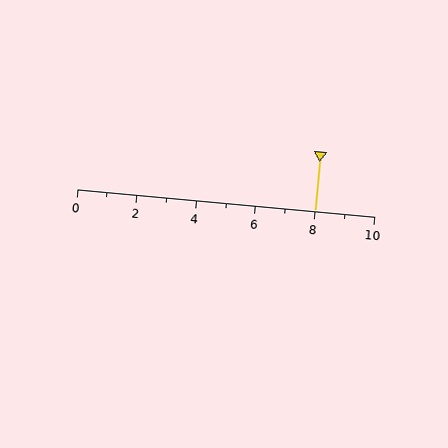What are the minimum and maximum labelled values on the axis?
The axis runs from 0 to 10.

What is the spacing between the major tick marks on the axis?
The major ticks are spaced 2 apart.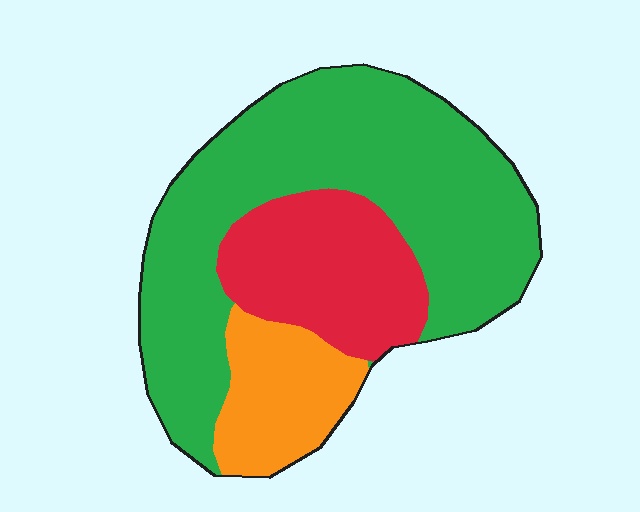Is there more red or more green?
Green.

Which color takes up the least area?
Orange, at roughly 15%.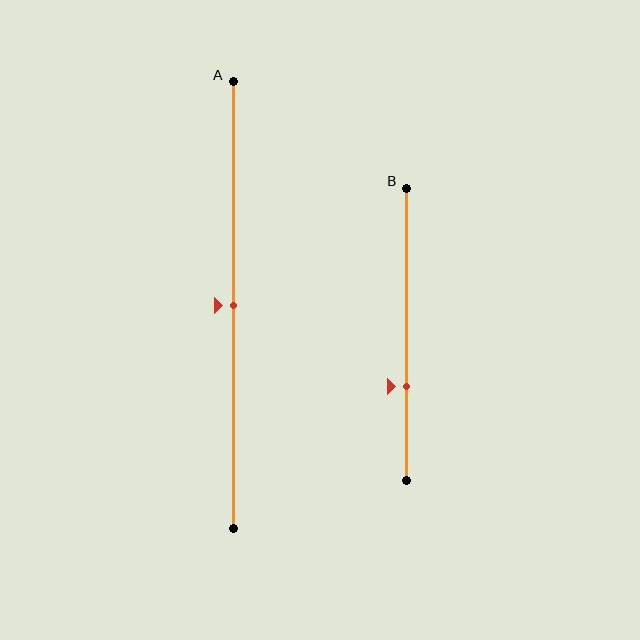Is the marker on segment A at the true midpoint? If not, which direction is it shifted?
Yes, the marker on segment A is at the true midpoint.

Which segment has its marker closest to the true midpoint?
Segment A has its marker closest to the true midpoint.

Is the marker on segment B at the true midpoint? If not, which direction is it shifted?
No, the marker on segment B is shifted downward by about 18% of the segment length.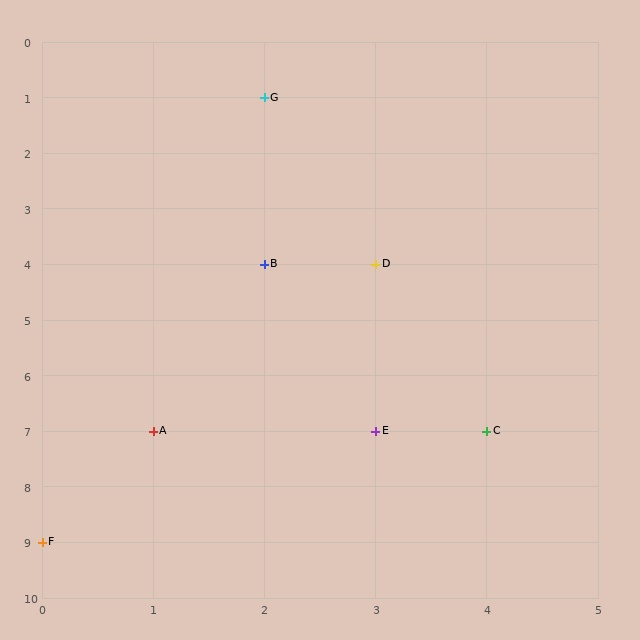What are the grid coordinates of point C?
Point C is at grid coordinates (4, 7).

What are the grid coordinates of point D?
Point D is at grid coordinates (3, 4).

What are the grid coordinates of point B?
Point B is at grid coordinates (2, 4).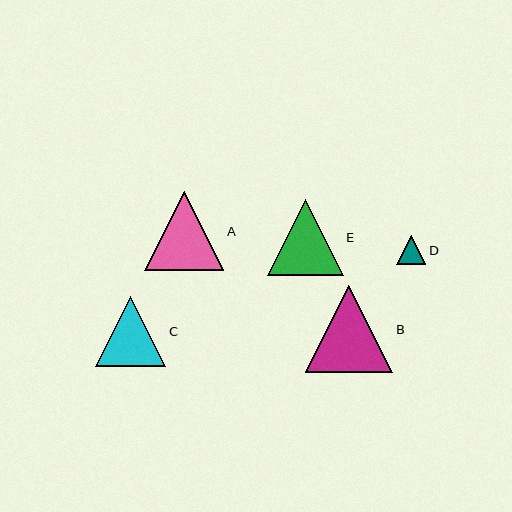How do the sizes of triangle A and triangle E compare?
Triangle A and triangle E are approximately the same size.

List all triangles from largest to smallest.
From largest to smallest: B, A, E, C, D.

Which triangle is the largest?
Triangle B is the largest with a size of approximately 88 pixels.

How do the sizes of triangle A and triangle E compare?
Triangle A and triangle E are approximately the same size.